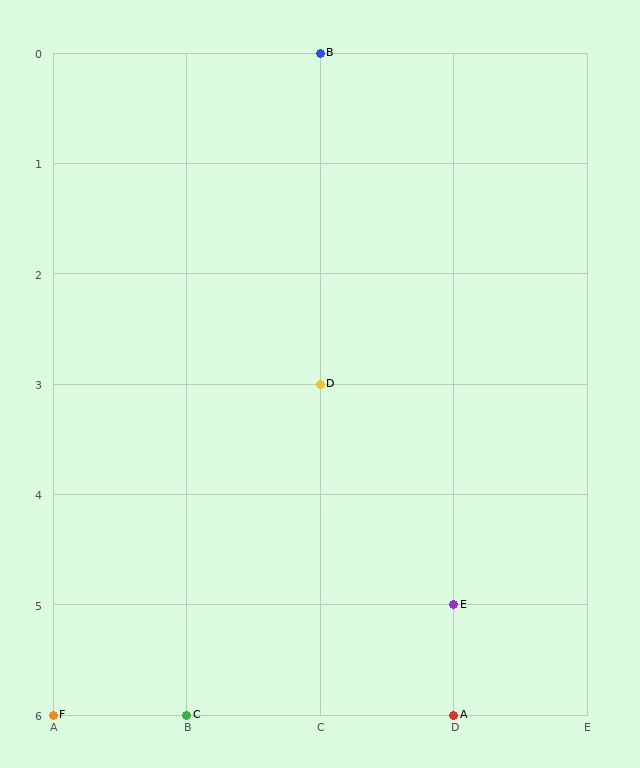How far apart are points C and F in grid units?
Points C and F are 1 column apart.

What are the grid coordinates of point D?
Point D is at grid coordinates (C, 3).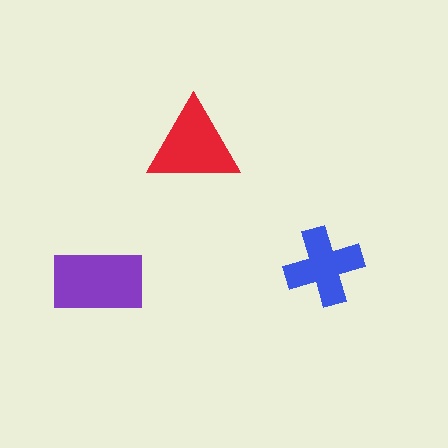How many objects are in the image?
There are 3 objects in the image.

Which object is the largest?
The purple rectangle.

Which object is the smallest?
The blue cross.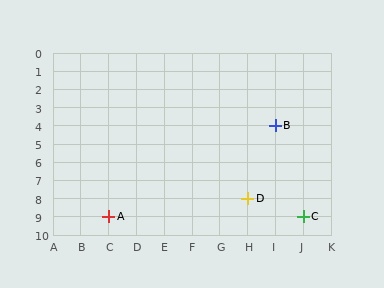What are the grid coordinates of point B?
Point B is at grid coordinates (I, 4).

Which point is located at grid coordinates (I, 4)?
Point B is at (I, 4).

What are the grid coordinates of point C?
Point C is at grid coordinates (J, 9).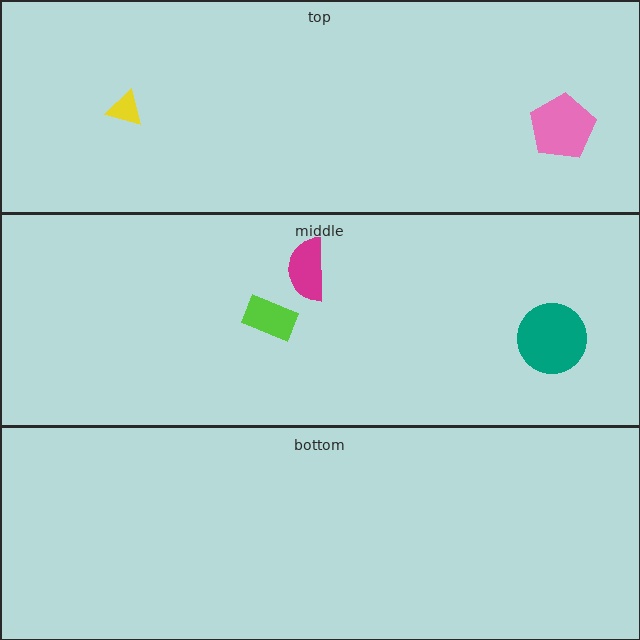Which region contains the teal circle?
The middle region.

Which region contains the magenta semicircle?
The middle region.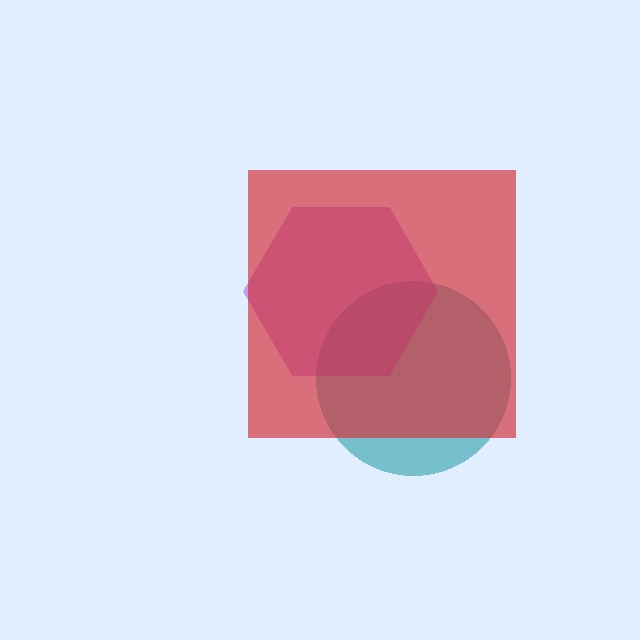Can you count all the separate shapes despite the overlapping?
Yes, there are 3 separate shapes.